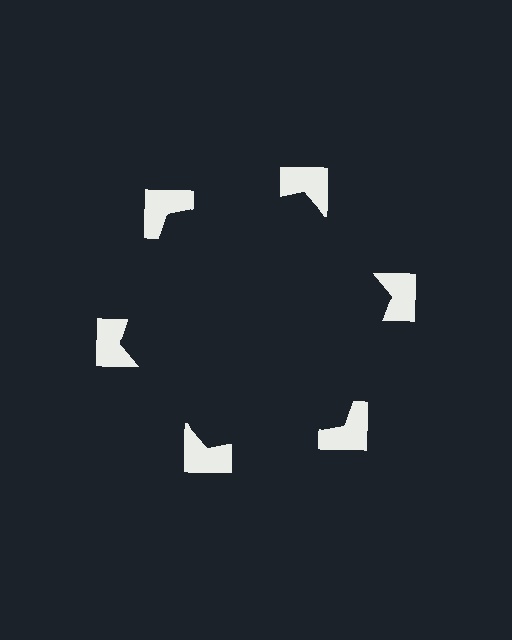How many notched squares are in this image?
There are 6 — one at each vertex of the illusory hexagon.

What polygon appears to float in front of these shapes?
An illusory hexagon — its edges are inferred from the aligned wedge cuts in the notched squares, not physically drawn.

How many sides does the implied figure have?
6 sides.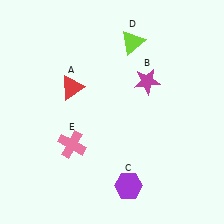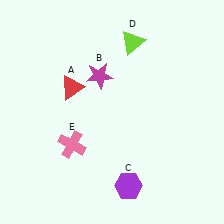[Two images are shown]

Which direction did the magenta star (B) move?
The magenta star (B) moved left.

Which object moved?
The magenta star (B) moved left.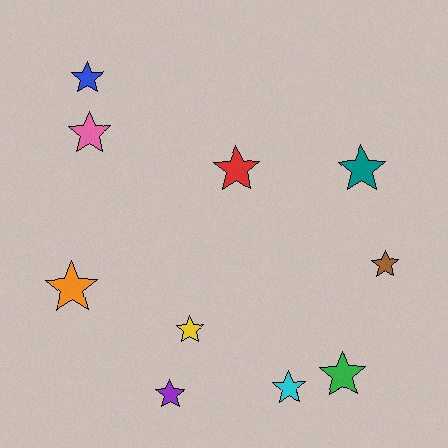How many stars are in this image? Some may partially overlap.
There are 10 stars.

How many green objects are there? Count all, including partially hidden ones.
There is 1 green object.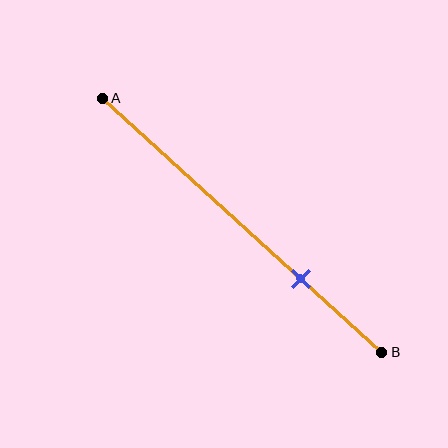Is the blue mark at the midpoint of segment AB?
No, the mark is at about 70% from A, not at the 50% midpoint.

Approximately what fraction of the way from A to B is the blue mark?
The blue mark is approximately 70% of the way from A to B.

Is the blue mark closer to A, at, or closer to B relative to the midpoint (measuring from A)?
The blue mark is closer to point B than the midpoint of segment AB.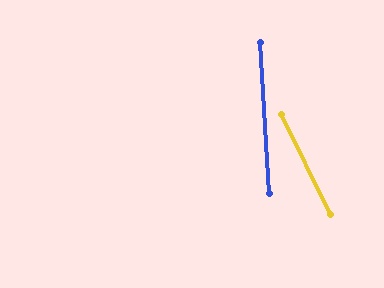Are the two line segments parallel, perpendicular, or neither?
Neither parallel nor perpendicular — they differ by about 23°.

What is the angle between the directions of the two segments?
Approximately 23 degrees.